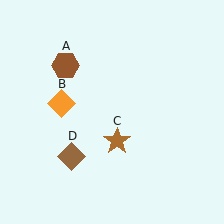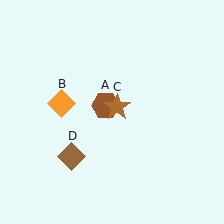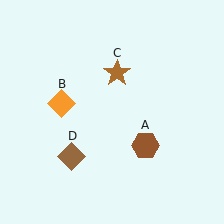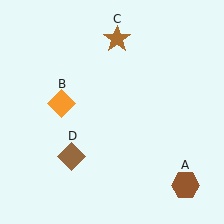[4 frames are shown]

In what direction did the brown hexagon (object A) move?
The brown hexagon (object A) moved down and to the right.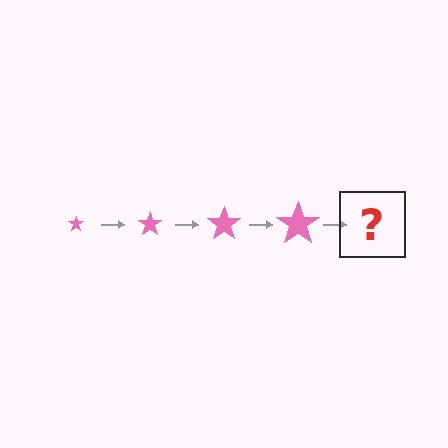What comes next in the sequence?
The next element should be a pink star, larger than the previous one.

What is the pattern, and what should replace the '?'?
The pattern is that the star gets progressively larger each step. The '?' should be a pink star, larger than the previous one.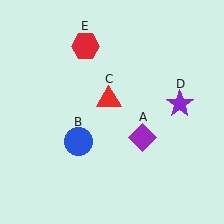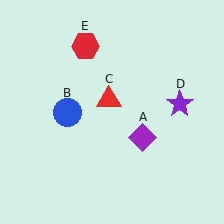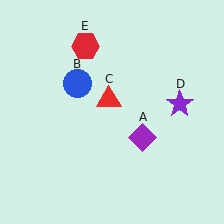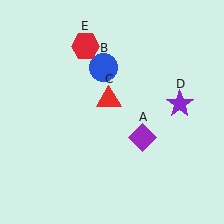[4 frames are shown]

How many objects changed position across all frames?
1 object changed position: blue circle (object B).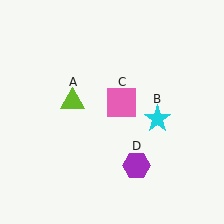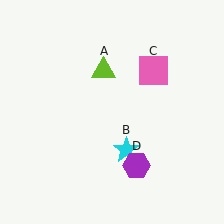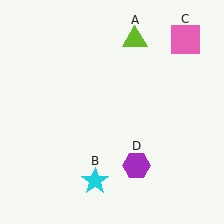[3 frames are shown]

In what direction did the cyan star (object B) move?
The cyan star (object B) moved down and to the left.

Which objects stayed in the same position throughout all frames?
Purple hexagon (object D) remained stationary.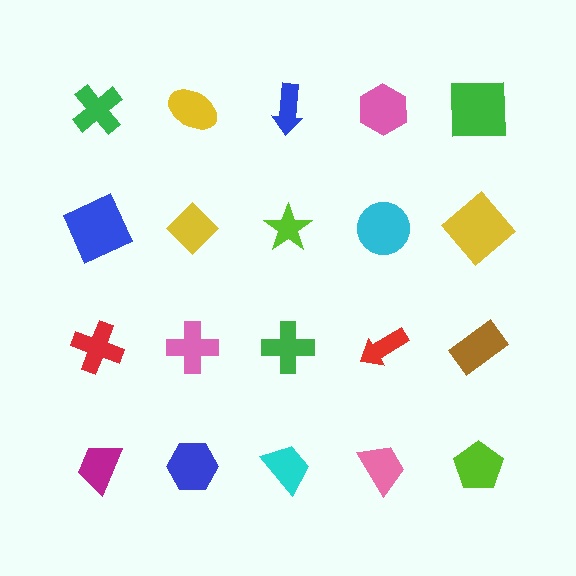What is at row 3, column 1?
A red cross.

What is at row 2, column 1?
A blue square.